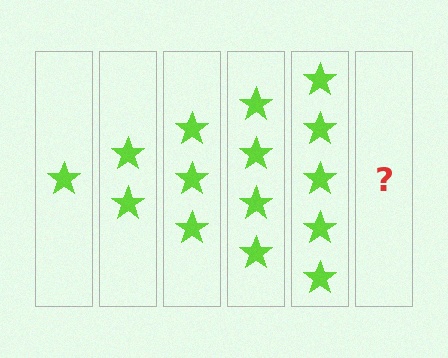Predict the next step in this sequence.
The next step is 6 stars.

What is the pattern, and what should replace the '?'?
The pattern is that each step adds one more star. The '?' should be 6 stars.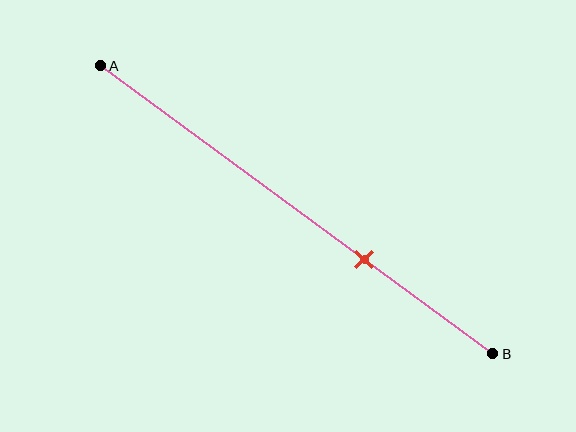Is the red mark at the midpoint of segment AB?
No, the mark is at about 65% from A, not at the 50% midpoint.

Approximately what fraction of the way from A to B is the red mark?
The red mark is approximately 65% of the way from A to B.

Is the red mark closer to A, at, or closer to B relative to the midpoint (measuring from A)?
The red mark is closer to point B than the midpoint of segment AB.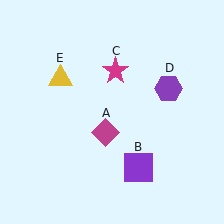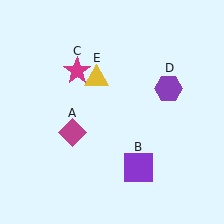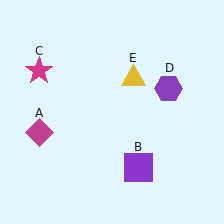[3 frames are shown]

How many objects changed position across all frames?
3 objects changed position: magenta diamond (object A), magenta star (object C), yellow triangle (object E).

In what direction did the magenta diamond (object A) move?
The magenta diamond (object A) moved left.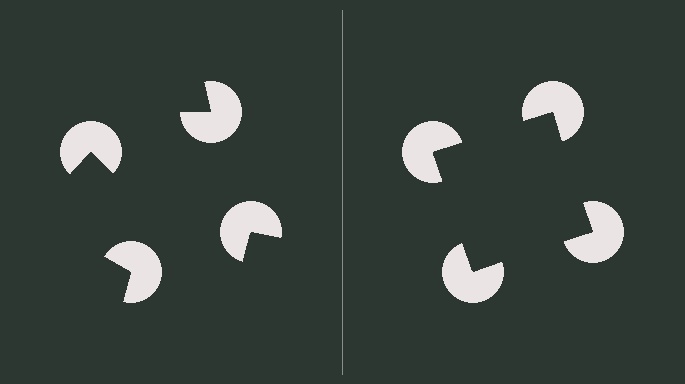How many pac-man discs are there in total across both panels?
8 — 4 on each side.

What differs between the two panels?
The pac-man discs are positioned identically on both sides; only the wedge orientations differ. On the right they align to a square; on the left they are misaligned.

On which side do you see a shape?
An illusory square appears on the right side. On the left side the wedge cuts are rotated, so no coherent shape forms.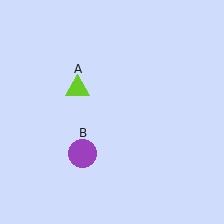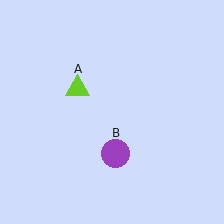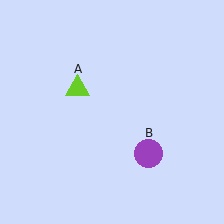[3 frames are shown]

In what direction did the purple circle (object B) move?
The purple circle (object B) moved right.